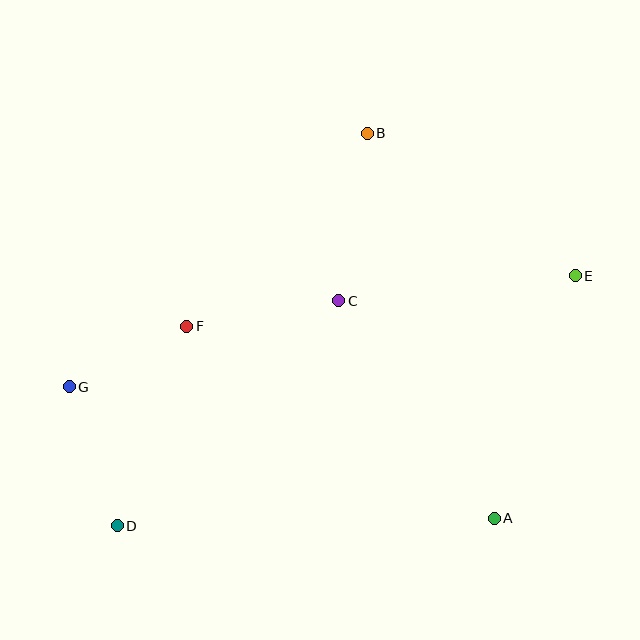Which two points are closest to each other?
Points F and G are closest to each other.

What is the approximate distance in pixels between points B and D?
The distance between B and D is approximately 466 pixels.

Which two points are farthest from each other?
Points D and E are farthest from each other.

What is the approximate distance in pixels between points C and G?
The distance between C and G is approximately 283 pixels.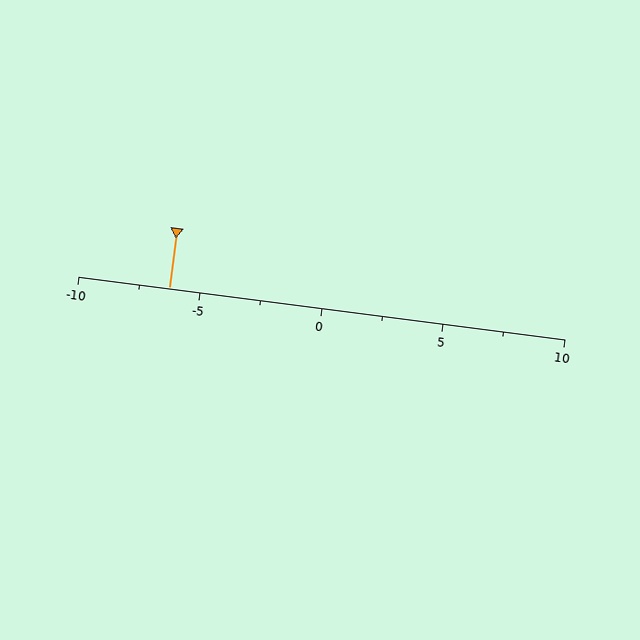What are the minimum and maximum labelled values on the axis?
The axis runs from -10 to 10.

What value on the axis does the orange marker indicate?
The marker indicates approximately -6.2.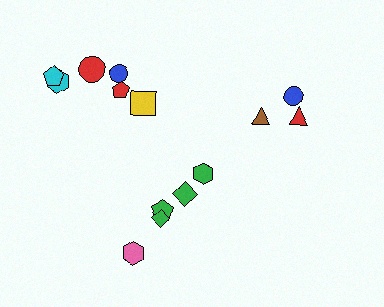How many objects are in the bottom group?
There are 5 objects.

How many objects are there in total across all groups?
There are 14 objects.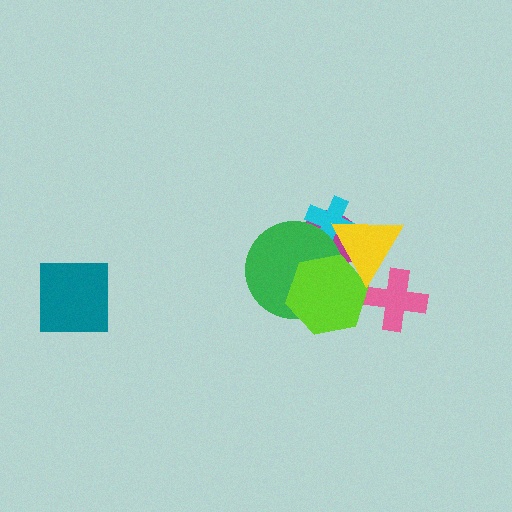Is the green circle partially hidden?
Yes, it is partially covered by another shape.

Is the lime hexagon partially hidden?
Yes, it is partially covered by another shape.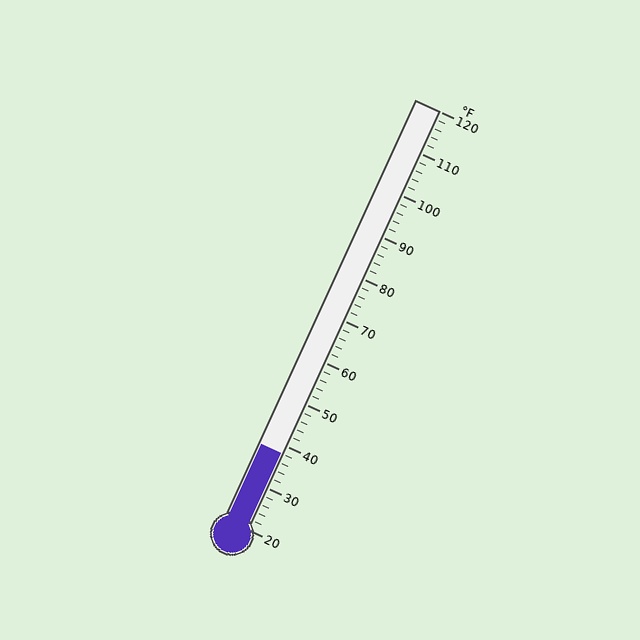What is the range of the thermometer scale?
The thermometer scale ranges from 20°F to 120°F.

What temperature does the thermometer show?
The thermometer shows approximately 38°F.